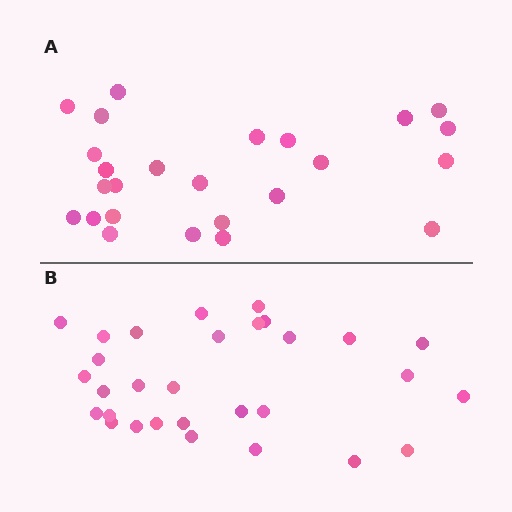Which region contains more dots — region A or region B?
Region B (the bottom region) has more dots.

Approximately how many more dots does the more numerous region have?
Region B has about 5 more dots than region A.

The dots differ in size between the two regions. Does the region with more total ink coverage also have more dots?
No. Region A has more total ink coverage because its dots are larger, but region B actually contains more individual dots. Total area can be misleading — the number of items is what matters here.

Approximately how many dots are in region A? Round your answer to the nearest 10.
About 20 dots. (The exact count is 25, which rounds to 20.)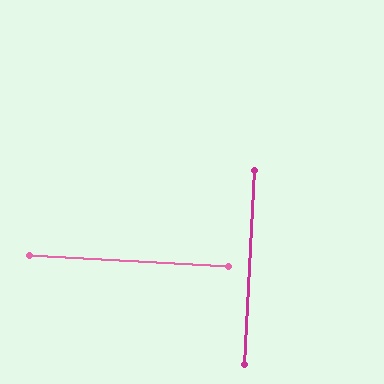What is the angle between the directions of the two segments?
Approximately 90 degrees.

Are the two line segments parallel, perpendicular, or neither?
Perpendicular — they meet at approximately 90°.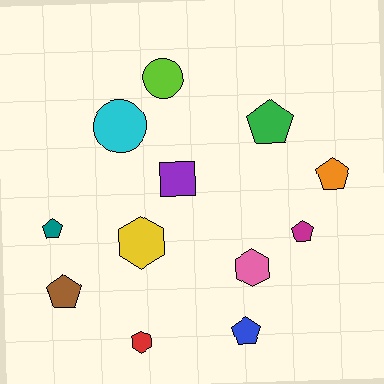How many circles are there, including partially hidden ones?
There are 2 circles.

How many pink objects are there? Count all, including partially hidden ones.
There is 1 pink object.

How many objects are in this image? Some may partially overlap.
There are 12 objects.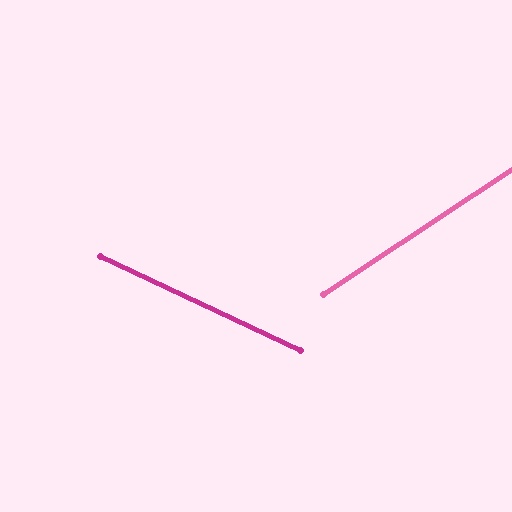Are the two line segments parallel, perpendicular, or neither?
Neither parallel nor perpendicular — they differ by about 59°.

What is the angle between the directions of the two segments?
Approximately 59 degrees.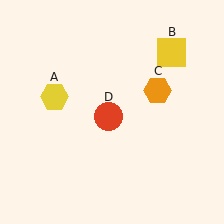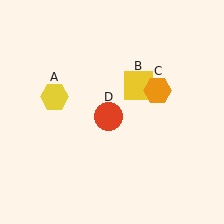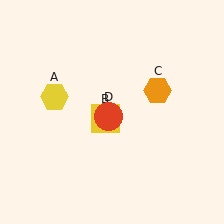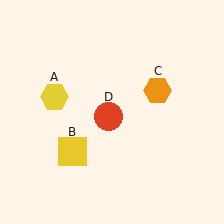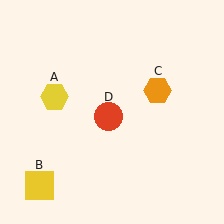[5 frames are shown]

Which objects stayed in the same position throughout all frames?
Yellow hexagon (object A) and orange hexagon (object C) and red circle (object D) remained stationary.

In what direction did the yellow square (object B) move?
The yellow square (object B) moved down and to the left.